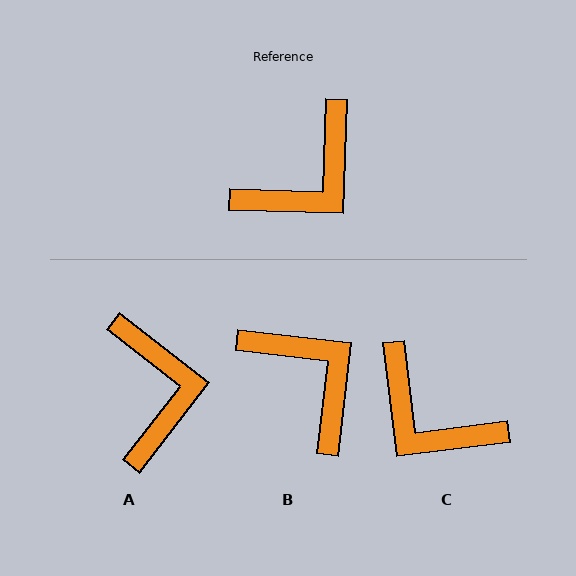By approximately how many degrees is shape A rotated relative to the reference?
Approximately 54 degrees counter-clockwise.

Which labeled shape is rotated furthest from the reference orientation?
B, about 85 degrees away.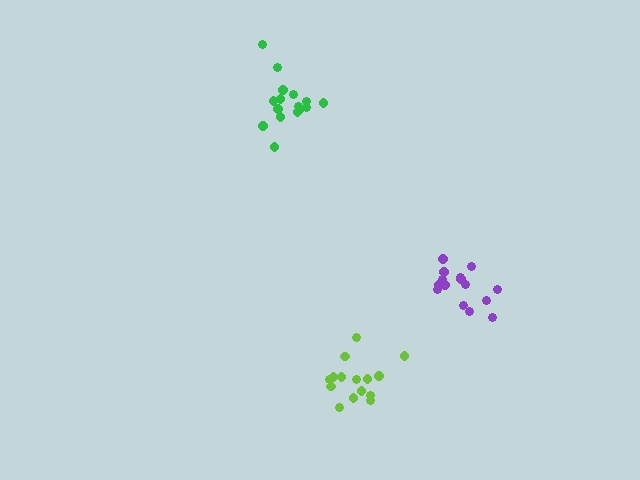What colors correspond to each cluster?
The clusters are colored: green, purple, lime.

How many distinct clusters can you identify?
There are 3 distinct clusters.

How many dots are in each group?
Group 1: 16 dots, Group 2: 15 dots, Group 3: 15 dots (46 total).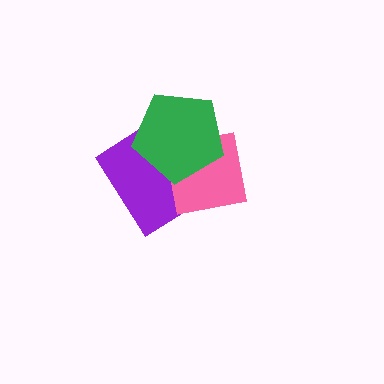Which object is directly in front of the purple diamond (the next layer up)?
The pink square is directly in front of the purple diamond.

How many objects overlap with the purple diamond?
2 objects overlap with the purple diamond.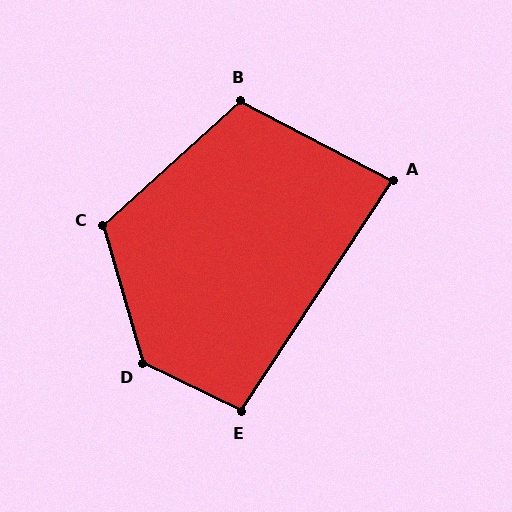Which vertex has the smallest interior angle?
A, at approximately 84 degrees.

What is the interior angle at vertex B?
Approximately 110 degrees (obtuse).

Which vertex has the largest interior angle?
D, at approximately 132 degrees.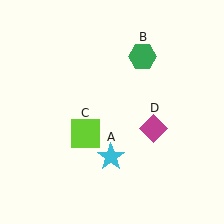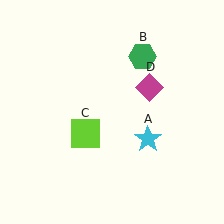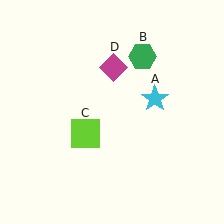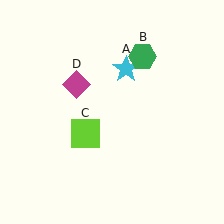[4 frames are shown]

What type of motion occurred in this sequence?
The cyan star (object A), magenta diamond (object D) rotated counterclockwise around the center of the scene.